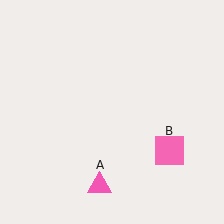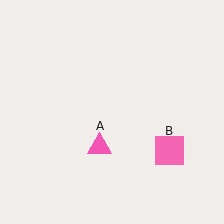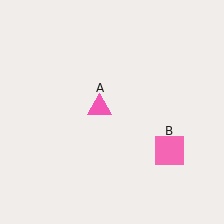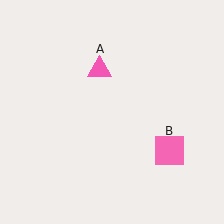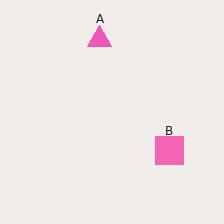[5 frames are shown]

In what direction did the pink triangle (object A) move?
The pink triangle (object A) moved up.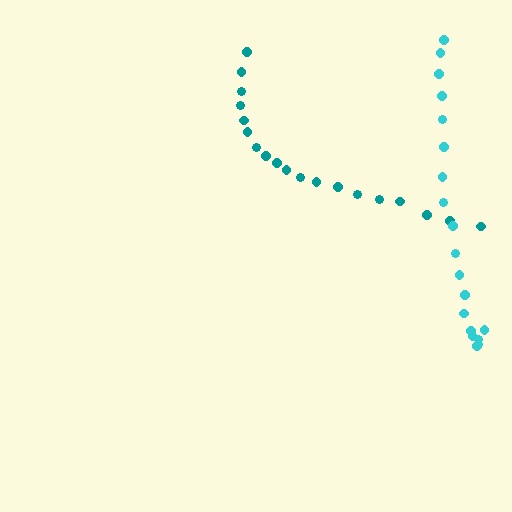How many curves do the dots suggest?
There are 2 distinct paths.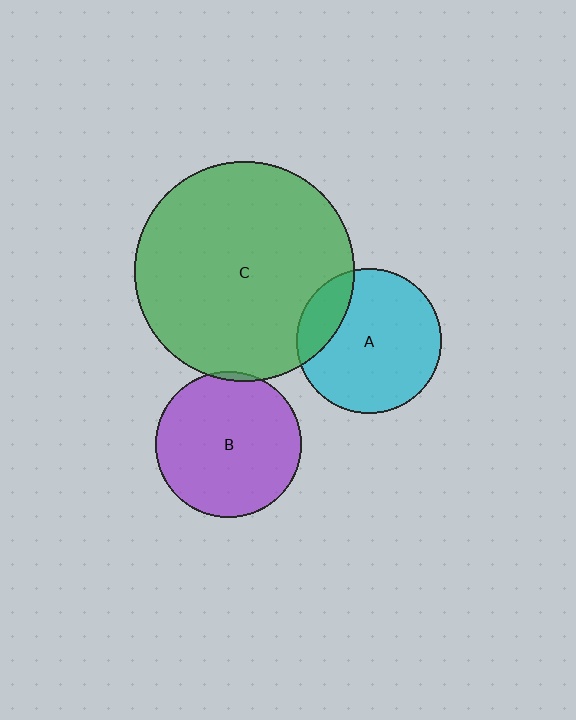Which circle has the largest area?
Circle C (green).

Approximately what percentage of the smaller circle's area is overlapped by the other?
Approximately 5%.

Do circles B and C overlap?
Yes.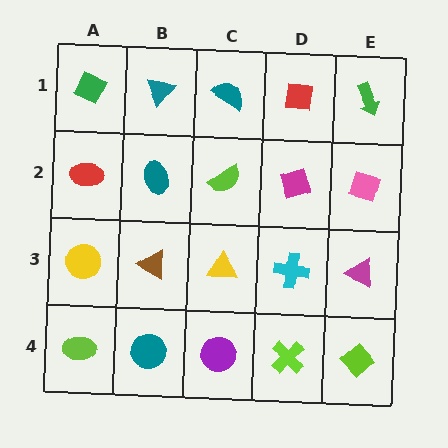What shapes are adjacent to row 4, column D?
A cyan cross (row 3, column D), a purple circle (row 4, column C), a lime diamond (row 4, column E).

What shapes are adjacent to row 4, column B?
A brown triangle (row 3, column B), a lime ellipse (row 4, column A), a purple circle (row 4, column C).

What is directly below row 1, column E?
A pink diamond.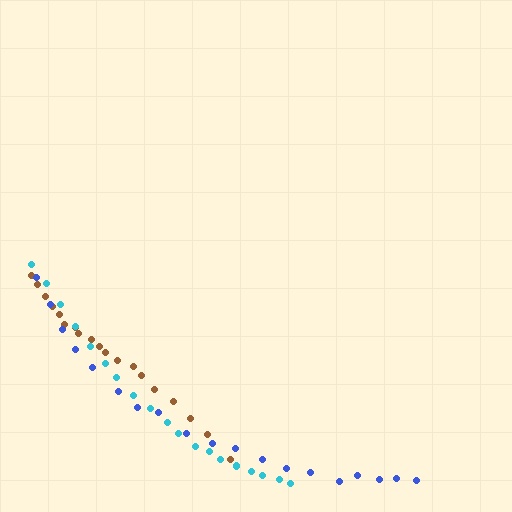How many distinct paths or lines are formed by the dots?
There are 3 distinct paths.